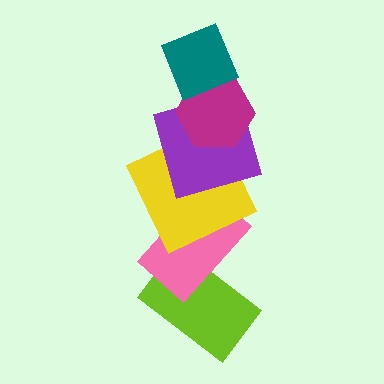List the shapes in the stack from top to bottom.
From top to bottom: the teal diamond, the magenta hexagon, the purple square, the yellow square, the pink rectangle, the lime rectangle.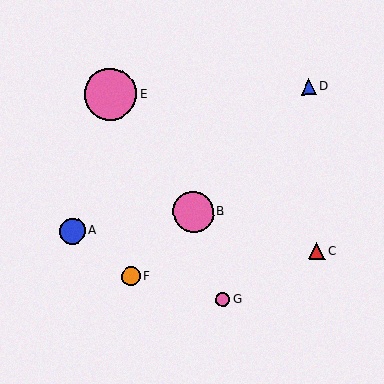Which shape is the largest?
The pink circle (labeled E) is the largest.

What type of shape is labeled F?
Shape F is an orange circle.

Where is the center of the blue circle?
The center of the blue circle is at (72, 231).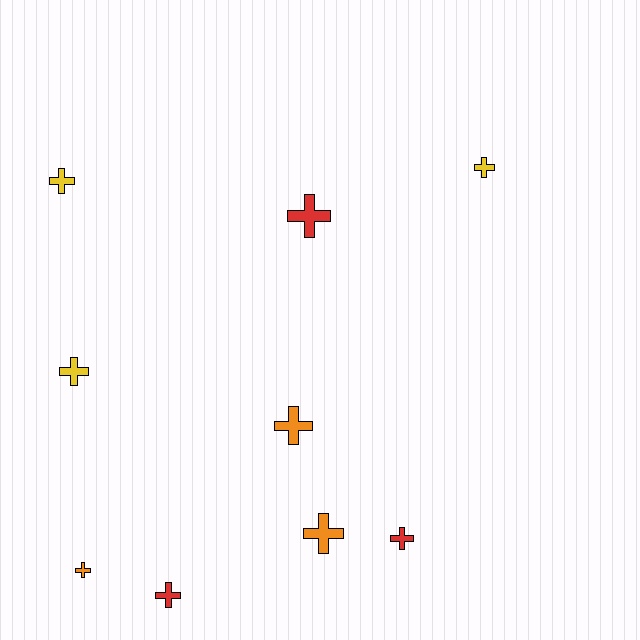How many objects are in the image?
There are 9 objects.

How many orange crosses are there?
There are 3 orange crosses.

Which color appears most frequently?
Red, with 3 objects.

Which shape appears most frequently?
Cross, with 9 objects.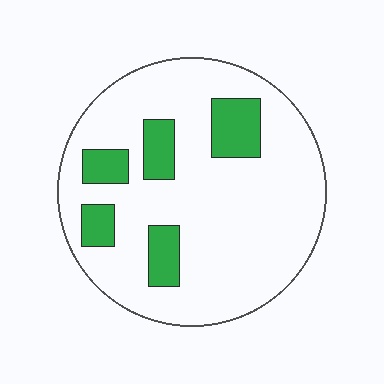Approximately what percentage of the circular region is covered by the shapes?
Approximately 20%.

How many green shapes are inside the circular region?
5.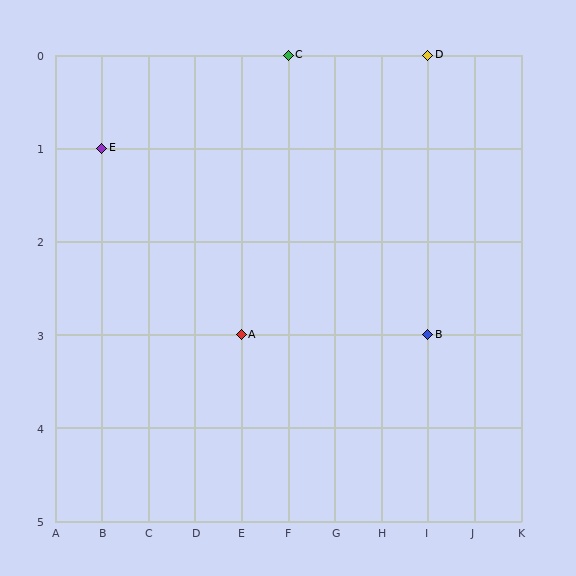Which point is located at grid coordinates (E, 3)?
Point A is at (E, 3).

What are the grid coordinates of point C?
Point C is at grid coordinates (F, 0).